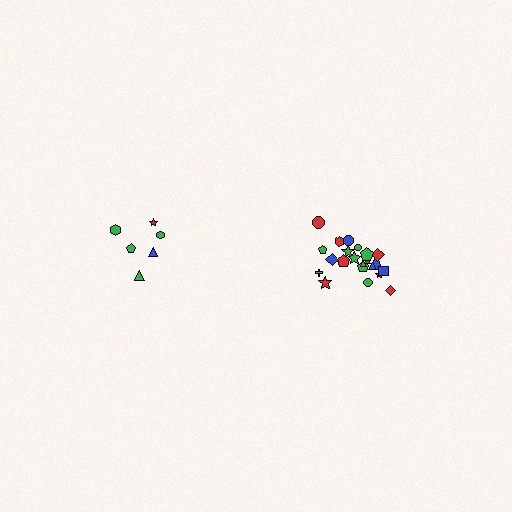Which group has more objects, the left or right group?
The right group.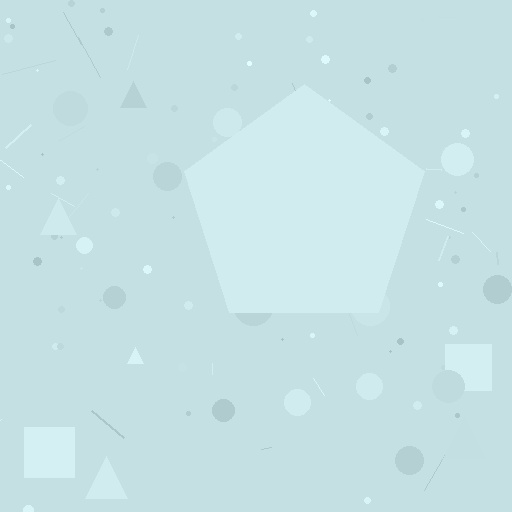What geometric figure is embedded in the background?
A pentagon is embedded in the background.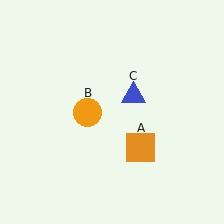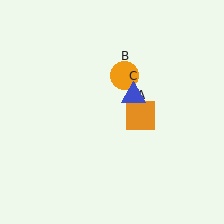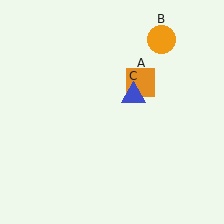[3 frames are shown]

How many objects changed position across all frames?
2 objects changed position: orange square (object A), orange circle (object B).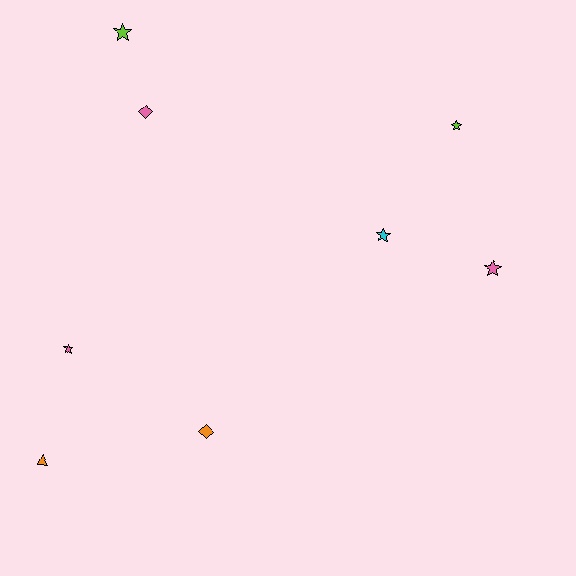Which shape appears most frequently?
Star, with 5 objects.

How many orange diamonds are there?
There is 1 orange diamond.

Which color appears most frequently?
Pink, with 3 objects.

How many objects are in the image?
There are 8 objects.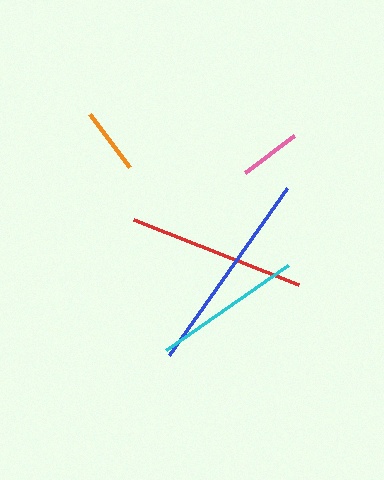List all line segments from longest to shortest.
From longest to shortest: blue, red, cyan, orange, pink.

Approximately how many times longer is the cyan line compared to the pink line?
The cyan line is approximately 2.4 times the length of the pink line.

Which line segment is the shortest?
The pink line is the shortest at approximately 62 pixels.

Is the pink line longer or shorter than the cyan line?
The cyan line is longer than the pink line.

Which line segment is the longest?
The blue line is the longest at approximately 205 pixels.